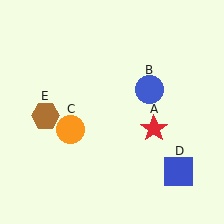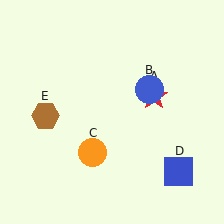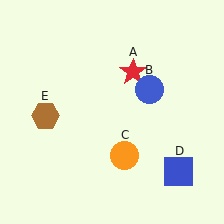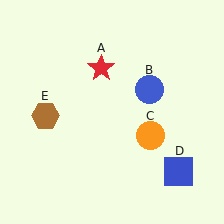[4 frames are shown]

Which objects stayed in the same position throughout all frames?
Blue circle (object B) and blue square (object D) and brown hexagon (object E) remained stationary.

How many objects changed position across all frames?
2 objects changed position: red star (object A), orange circle (object C).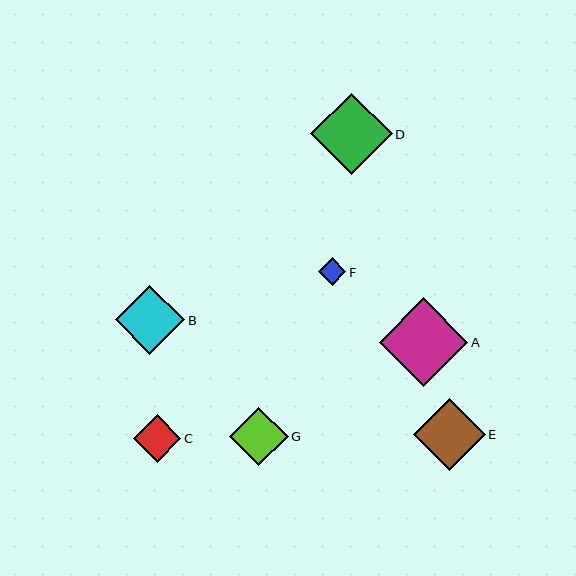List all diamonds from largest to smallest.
From largest to smallest: A, D, E, B, G, C, F.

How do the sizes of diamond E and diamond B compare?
Diamond E and diamond B are approximately the same size.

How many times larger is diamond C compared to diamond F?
Diamond C is approximately 1.7 times the size of diamond F.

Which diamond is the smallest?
Diamond F is the smallest with a size of approximately 28 pixels.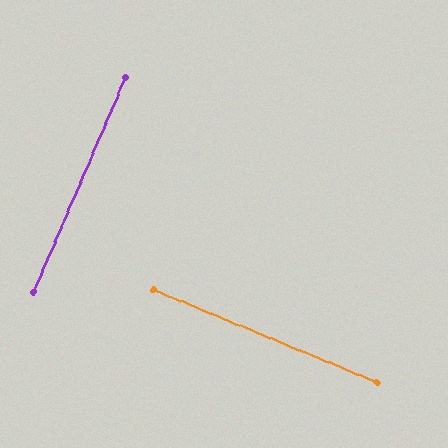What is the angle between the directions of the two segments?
Approximately 90 degrees.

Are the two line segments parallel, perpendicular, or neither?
Perpendicular — they meet at approximately 90°.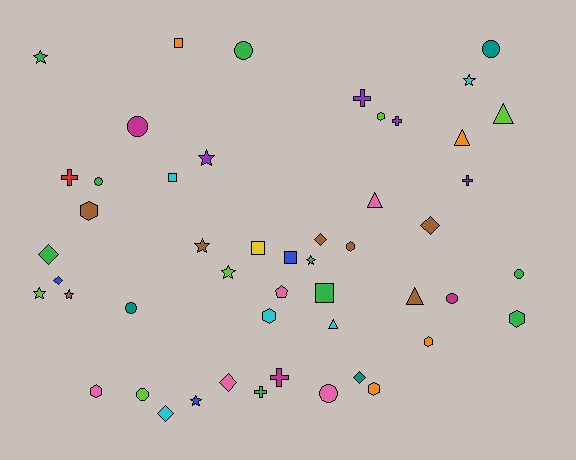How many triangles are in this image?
There are 5 triangles.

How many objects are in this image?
There are 50 objects.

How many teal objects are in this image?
There are 3 teal objects.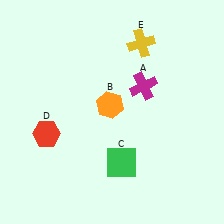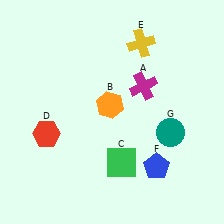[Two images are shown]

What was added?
A blue pentagon (F), a teal circle (G) were added in Image 2.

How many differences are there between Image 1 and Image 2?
There are 2 differences between the two images.